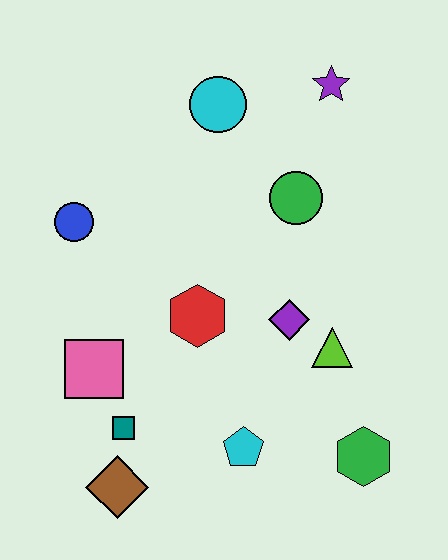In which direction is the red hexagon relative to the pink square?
The red hexagon is to the right of the pink square.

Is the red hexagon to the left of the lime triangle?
Yes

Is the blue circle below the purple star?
Yes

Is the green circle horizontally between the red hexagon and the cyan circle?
No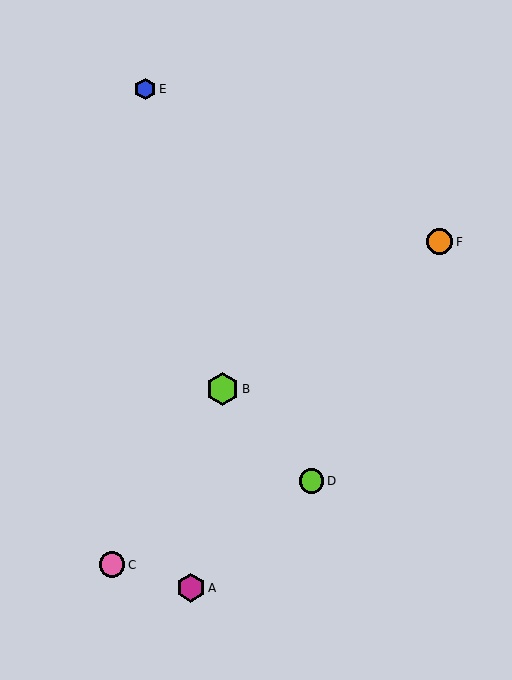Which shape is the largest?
The lime hexagon (labeled B) is the largest.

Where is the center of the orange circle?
The center of the orange circle is at (440, 242).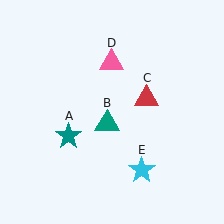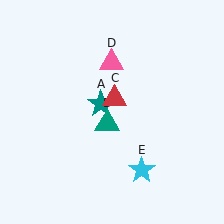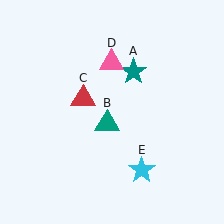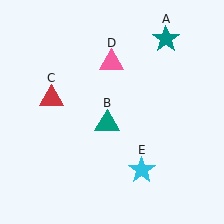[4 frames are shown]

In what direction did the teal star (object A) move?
The teal star (object A) moved up and to the right.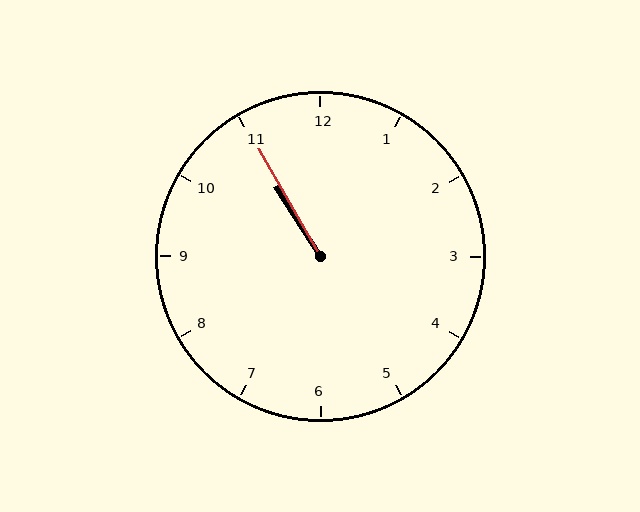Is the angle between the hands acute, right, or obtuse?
It is acute.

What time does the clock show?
10:55.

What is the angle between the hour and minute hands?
Approximately 2 degrees.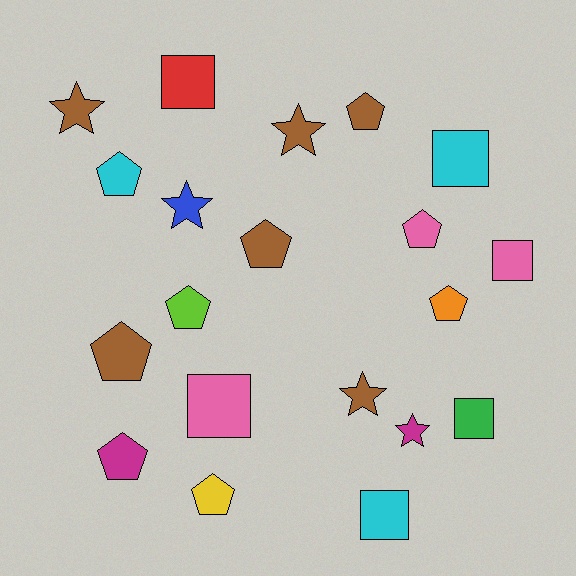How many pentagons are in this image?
There are 9 pentagons.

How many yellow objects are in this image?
There is 1 yellow object.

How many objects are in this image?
There are 20 objects.